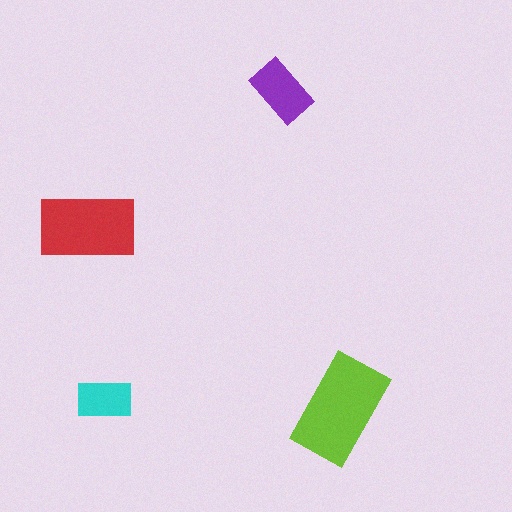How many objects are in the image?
There are 4 objects in the image.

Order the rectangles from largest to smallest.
the lime one, the red one, the purple one, the cyan one.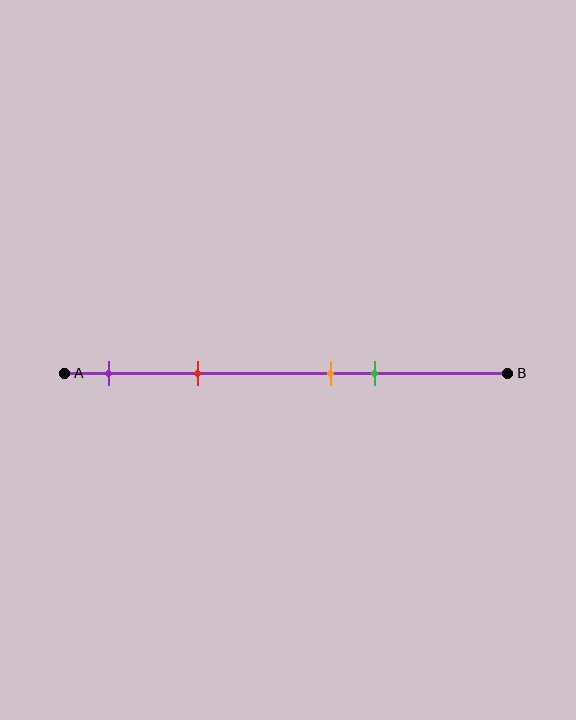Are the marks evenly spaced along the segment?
No, the marks are not evenly spaced.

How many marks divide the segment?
There are 4 marks dividing the segment.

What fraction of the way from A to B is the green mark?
The green mark is approximately 70% (0.7) of the way from A to B.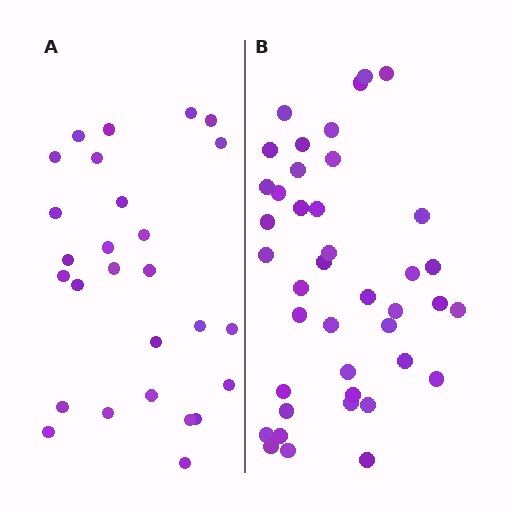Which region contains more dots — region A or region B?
Region B (the right region) has more dots.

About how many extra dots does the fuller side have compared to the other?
Region B has approximately 15 more dots than region A.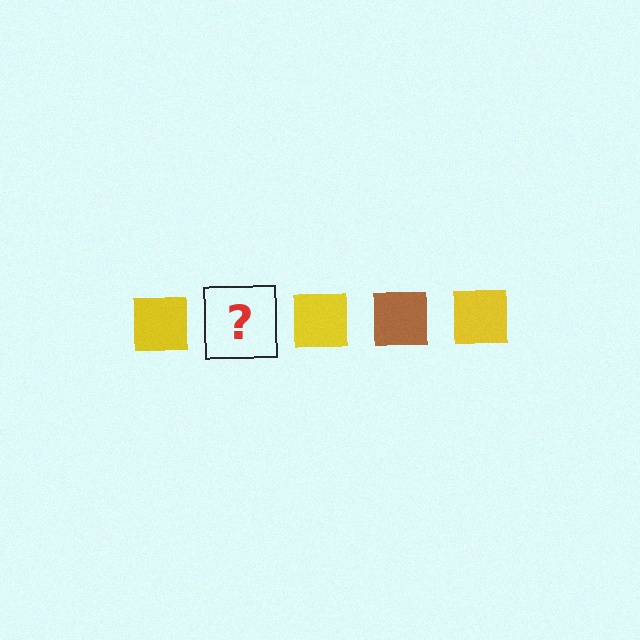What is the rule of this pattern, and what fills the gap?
The rule is that the pattern cycles through yellow, brown squares. The gap should be filled with a brown square.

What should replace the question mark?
The question mark should be replaced with a brown square.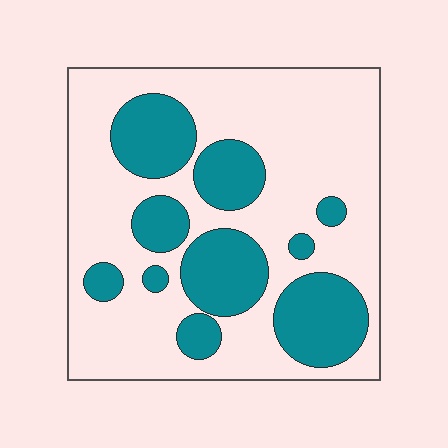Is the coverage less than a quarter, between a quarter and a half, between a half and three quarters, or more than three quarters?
Between a quarter and a half.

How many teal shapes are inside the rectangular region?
10.